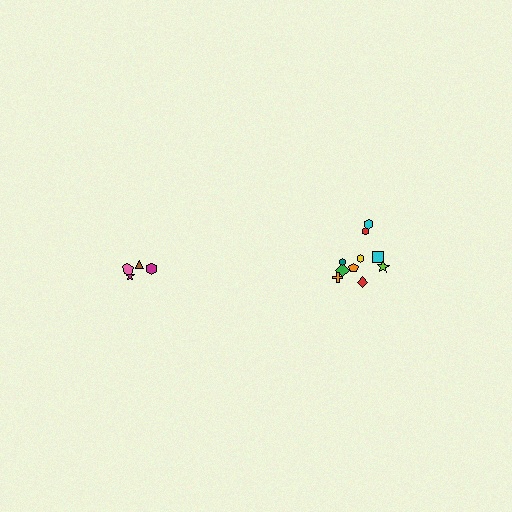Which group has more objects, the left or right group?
The right group.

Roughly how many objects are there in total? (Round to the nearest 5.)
Roughly 15 objects in total.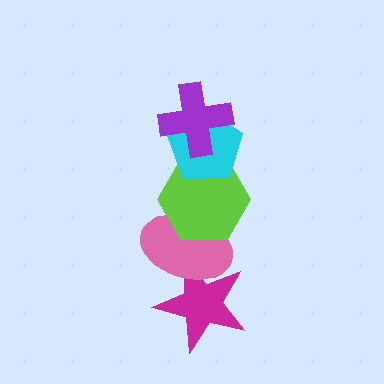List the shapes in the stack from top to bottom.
From top to bottom: the purple cross, the cyan pentagon, the lime hexagon, the pink ellipse, the magenta star.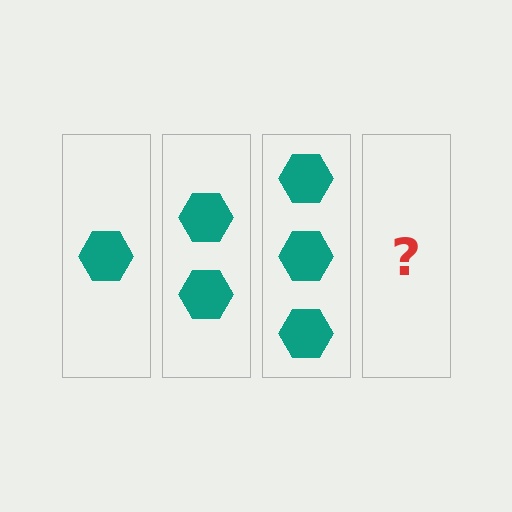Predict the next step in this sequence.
The next step is 4 hexagons.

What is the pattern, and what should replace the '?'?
The pattern is that each step adds one more hexagon. The '?' should be 4 hexagons.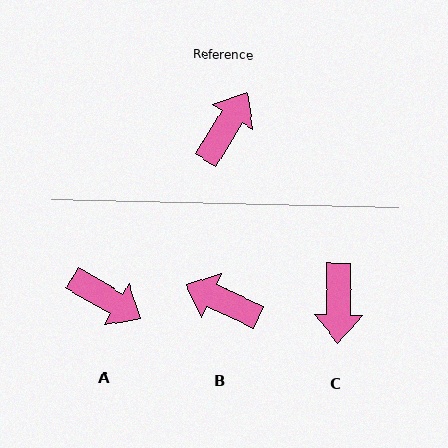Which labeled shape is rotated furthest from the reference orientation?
C, about 149 degrees away.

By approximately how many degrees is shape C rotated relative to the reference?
Approximately 149 degrees clockwise.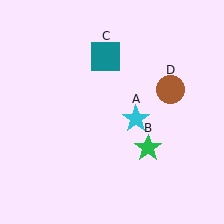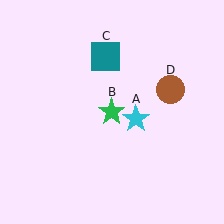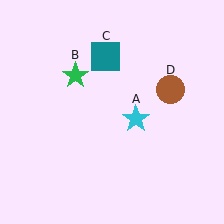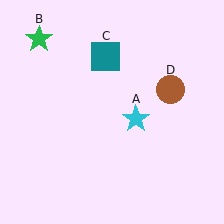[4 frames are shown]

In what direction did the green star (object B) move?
The green star (object B) moved up and to the left.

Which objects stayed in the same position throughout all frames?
Cyan star (object A) and teal square (object C) and brown circle (object D) remained stationary.